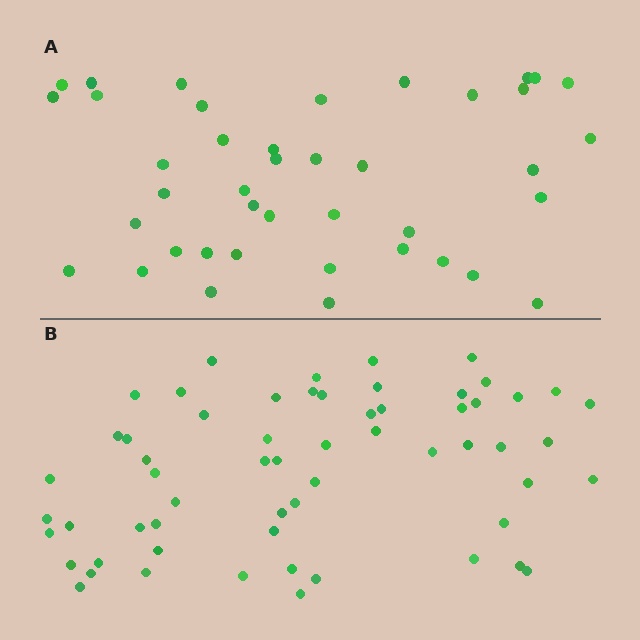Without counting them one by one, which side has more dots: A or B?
Region B (the bottom region) has more dots.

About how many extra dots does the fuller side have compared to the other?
Region B has approximately 20 more dots than region A.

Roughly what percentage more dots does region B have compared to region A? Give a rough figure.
About 45% more.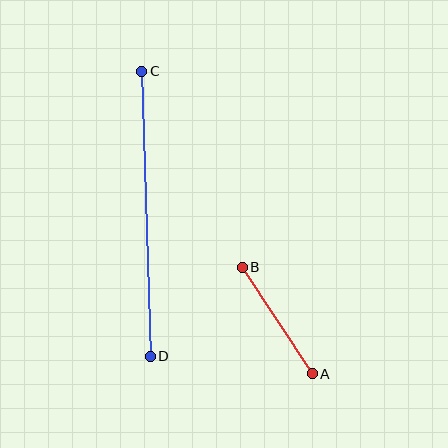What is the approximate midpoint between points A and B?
The midpoint is at approximately (277, 321) pixels.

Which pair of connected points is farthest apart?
Points C and D are farthest apart.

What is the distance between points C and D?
The distance is approximately 285 pixels.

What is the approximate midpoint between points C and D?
The midpoint is at approximately (146, 214) pixels.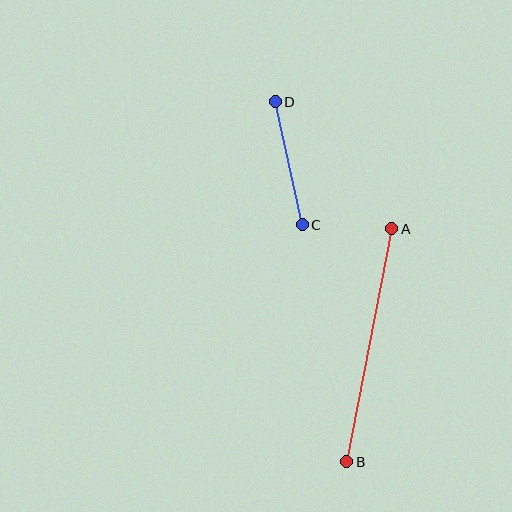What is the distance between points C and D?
The distance is approximately 126 pixels.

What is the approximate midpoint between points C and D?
The midpoint is at approximately (289, 163) pixels.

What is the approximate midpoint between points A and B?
The midpoint is at approximately (369, 345) pixels.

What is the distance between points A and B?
The distance is approximately 237 pixels.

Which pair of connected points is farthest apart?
Points A and B are farthest apart.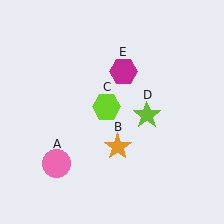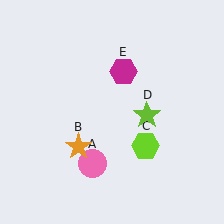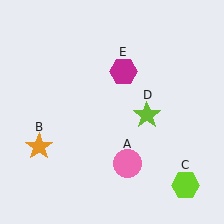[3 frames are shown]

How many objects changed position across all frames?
3 objects changed position: pink circle (object A), orange star (object B), lime hexagon (object C).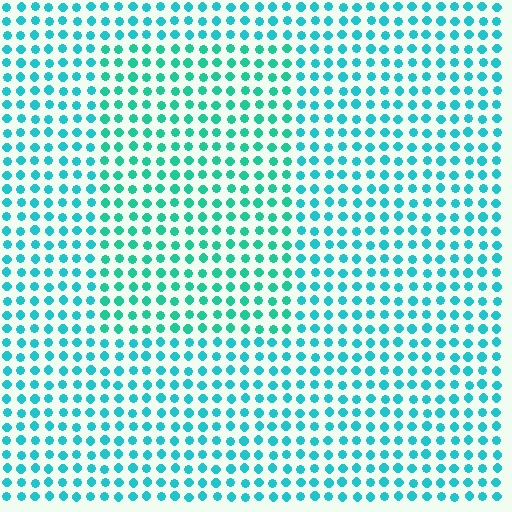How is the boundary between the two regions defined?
The boundary is defined purely by a slight shift in hue (about 20 degrees). Spacing, size, and orientation are identical on both sides.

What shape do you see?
I see a rectangle.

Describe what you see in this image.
The image is filled with small cyan elements in a uniform arrangement. A rectangle-shaped region is visible where the elements are tinted to a slightly different hue, forming a subtle color boundary.